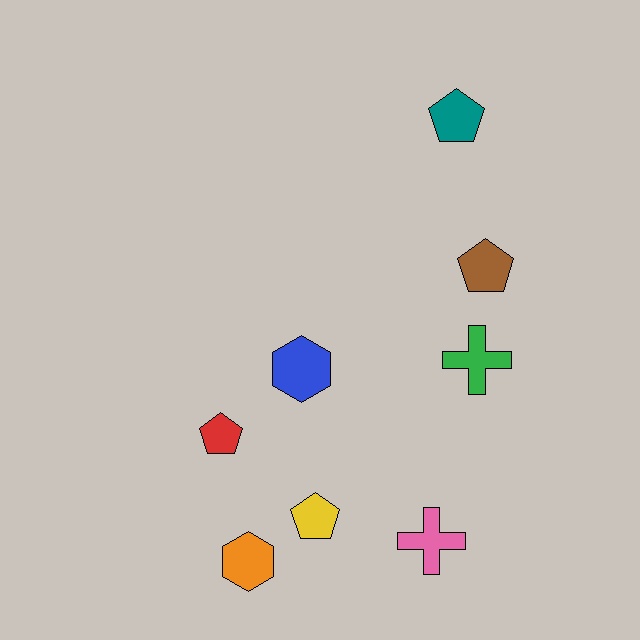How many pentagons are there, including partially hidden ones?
There are 4 pentagons.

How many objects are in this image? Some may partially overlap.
There are 8 objects.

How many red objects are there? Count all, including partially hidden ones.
There is 1 red object.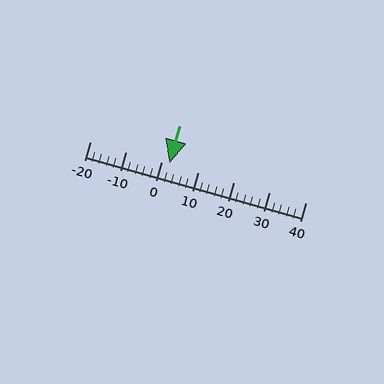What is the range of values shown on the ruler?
The ruler shows values from -20 to 40.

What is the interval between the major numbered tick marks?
The major tick marks are spaced 10 units apart.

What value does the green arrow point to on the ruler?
The green arrow points to approximately 2.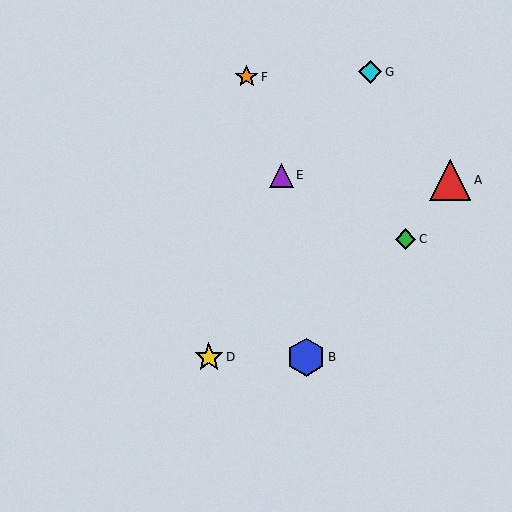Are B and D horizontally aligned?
Yes, both are at y≈357.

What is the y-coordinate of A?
Object A is at y≈180.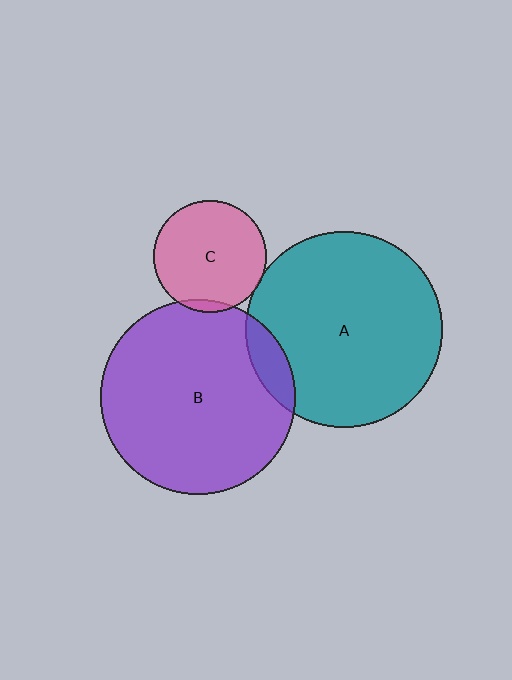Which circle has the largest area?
Circle A (teal).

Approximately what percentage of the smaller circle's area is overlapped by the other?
Approximately 5%.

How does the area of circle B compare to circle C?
Approximately 3.0 times.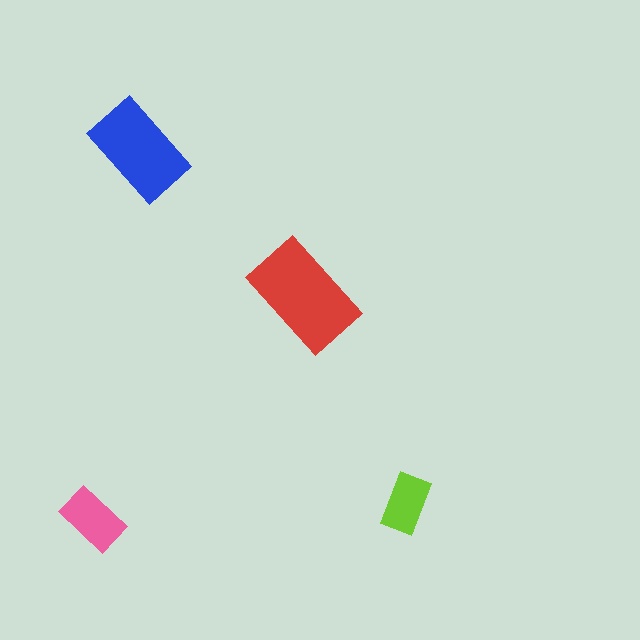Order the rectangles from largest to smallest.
the red one, the blue one, the pink one, the lime one.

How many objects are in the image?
There are 4 objects in the image.